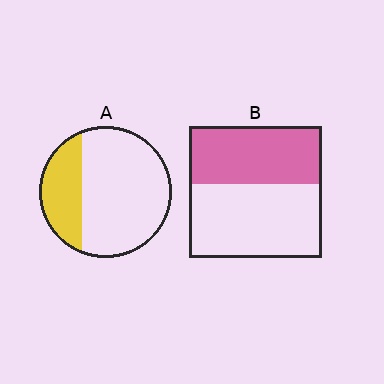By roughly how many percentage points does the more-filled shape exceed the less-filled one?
By roughly 15 percentage points (B over A).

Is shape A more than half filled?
No.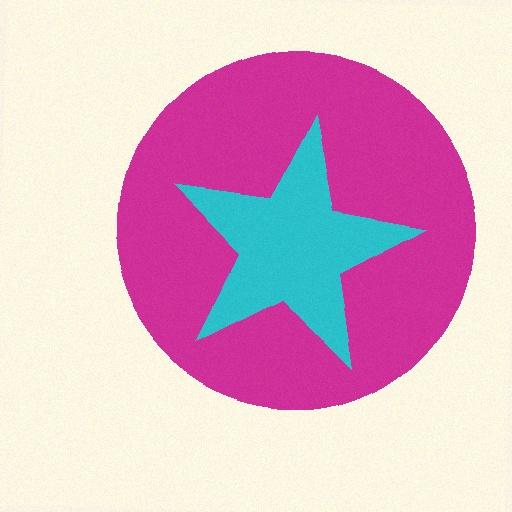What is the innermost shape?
The cyan star.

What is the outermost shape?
The magenta circle.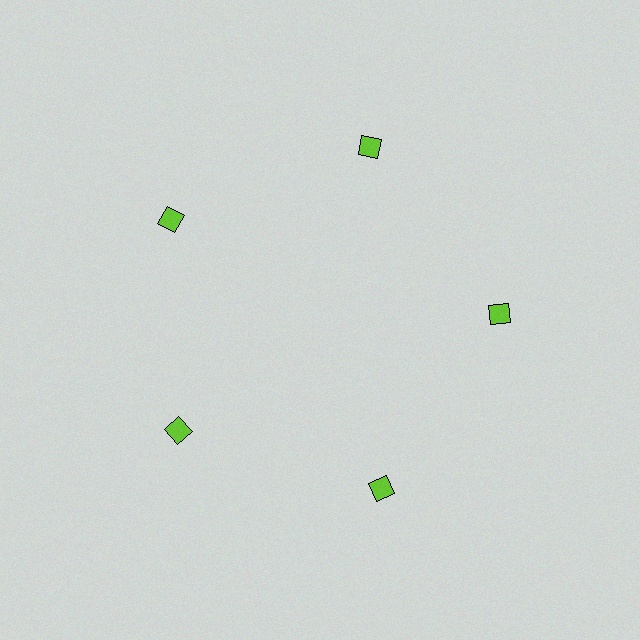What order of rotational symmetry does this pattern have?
This pattern has 5-fold rotational symmetry.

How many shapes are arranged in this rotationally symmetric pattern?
There are 5 shapes, arranged in 5 groups of 1.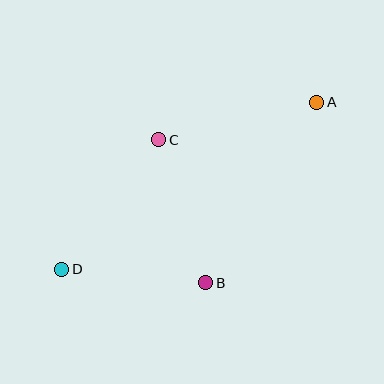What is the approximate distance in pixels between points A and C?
The distance between A and C is approximately 163 pixels.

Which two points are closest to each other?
Points B and D are closest to each other.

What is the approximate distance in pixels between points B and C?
The distance between B and C is approximately 151 pixels.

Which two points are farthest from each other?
Points A and D are farthest from each other.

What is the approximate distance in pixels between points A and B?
The distance between A and B is approximately 212 pixels.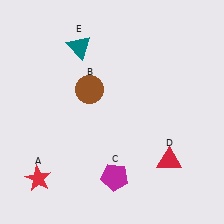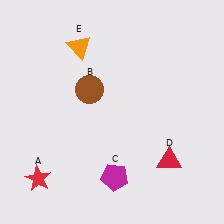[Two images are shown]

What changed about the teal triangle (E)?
In Image 1, E is teal. In Image 2, it changed to orange.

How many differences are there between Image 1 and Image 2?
There is 1 difference between the two images.